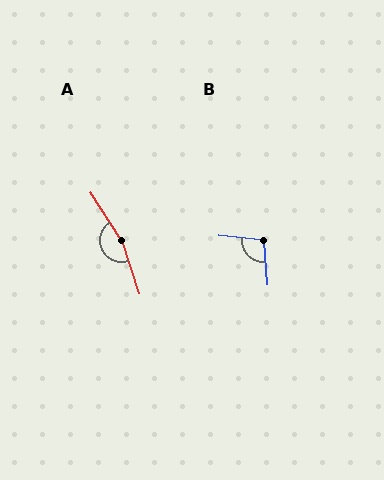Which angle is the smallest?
B, at approximately 101 degrees.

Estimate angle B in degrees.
Approximately 101 degrees.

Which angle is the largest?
A, at approximately 165 degrees.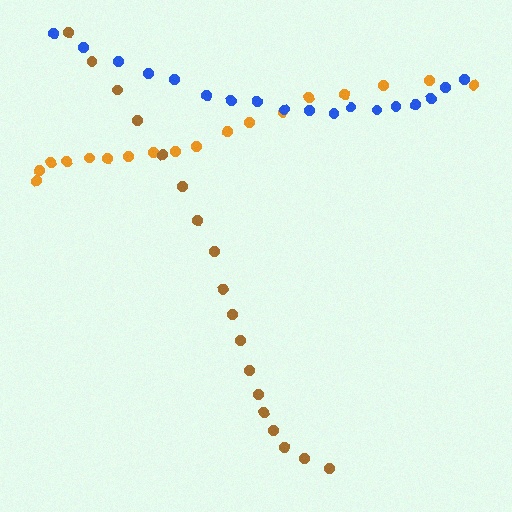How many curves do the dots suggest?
There are 3 distinct paths.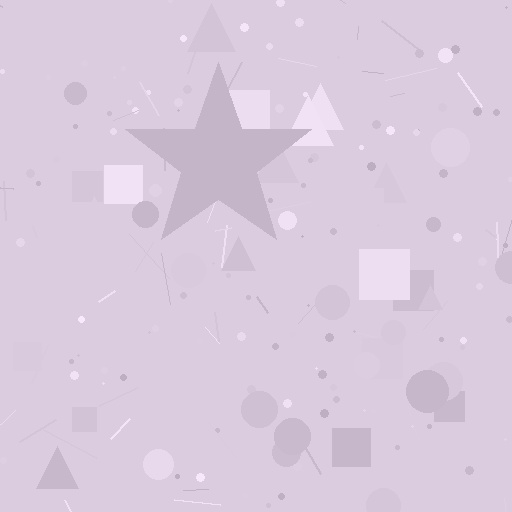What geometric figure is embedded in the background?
A star is embedded in the background.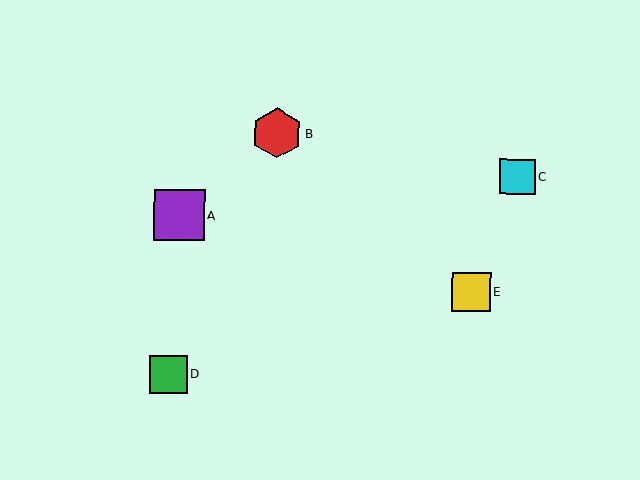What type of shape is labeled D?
Shape D is a green square.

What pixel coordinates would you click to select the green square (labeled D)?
Click at (168, 374) to select the green square D.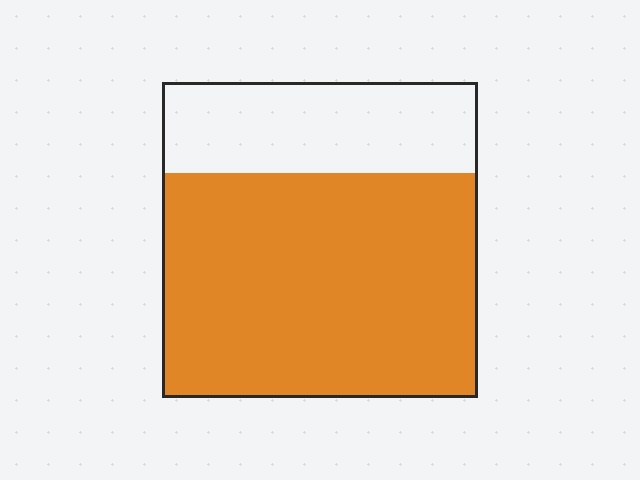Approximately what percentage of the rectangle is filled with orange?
Approximately 70%.